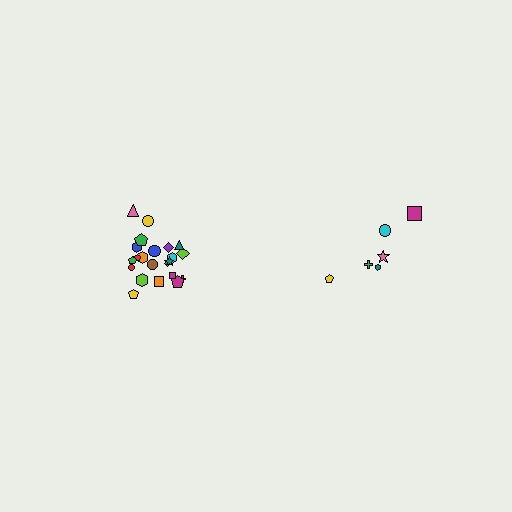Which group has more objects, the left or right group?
The left group.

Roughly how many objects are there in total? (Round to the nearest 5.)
Roughly 30 objects in total.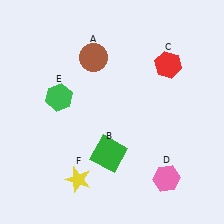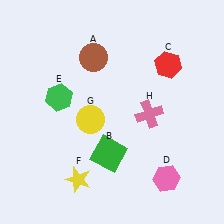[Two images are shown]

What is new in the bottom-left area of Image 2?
A yellow circle (G) was added in the bottom-left area of Image 2.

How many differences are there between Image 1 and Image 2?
There are 2 differences between the two images.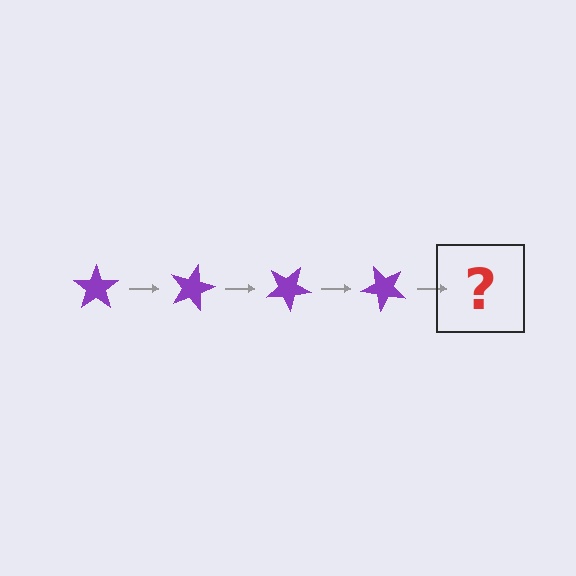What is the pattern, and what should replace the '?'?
The pattern is that the star rotates 15 degrees each step. The '?' should be a purple star rotated 60 degrees.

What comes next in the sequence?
The next element should be a purple star rotated 60 degrees.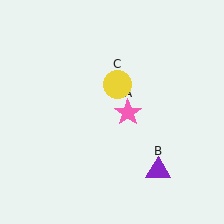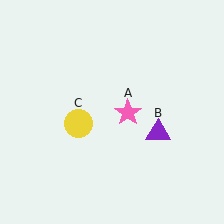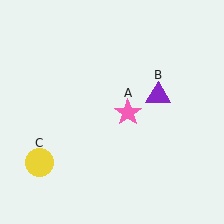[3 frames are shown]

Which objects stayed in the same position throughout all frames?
Pink star (object A) remained stationary.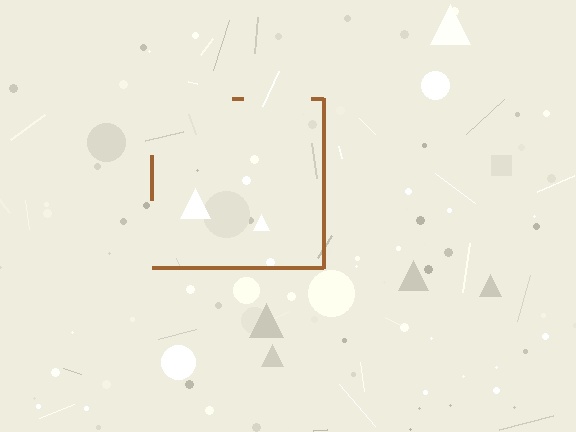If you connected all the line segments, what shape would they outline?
They would outline a square.